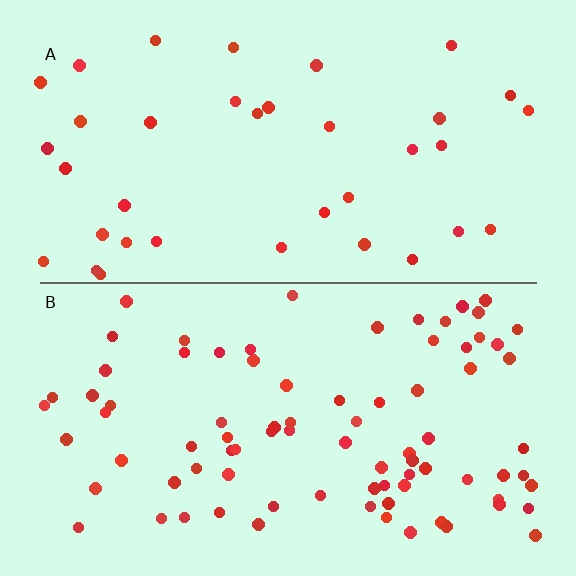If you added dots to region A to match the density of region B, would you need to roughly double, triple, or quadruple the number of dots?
Approximately double.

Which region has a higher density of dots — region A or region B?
B (the bottom).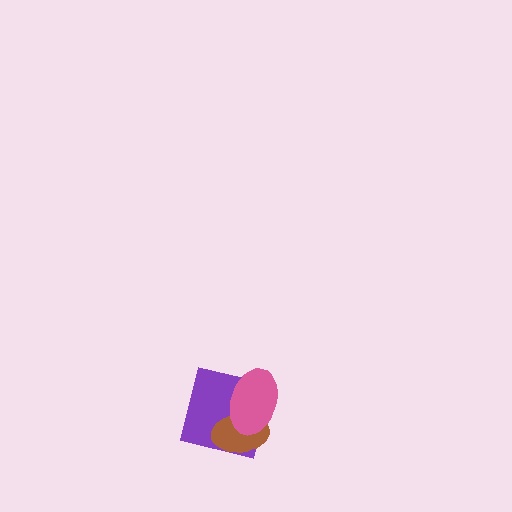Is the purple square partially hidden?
Yes, it is partially covered by another shape.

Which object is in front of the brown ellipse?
The pink ellipse is in front of the brown ellipse.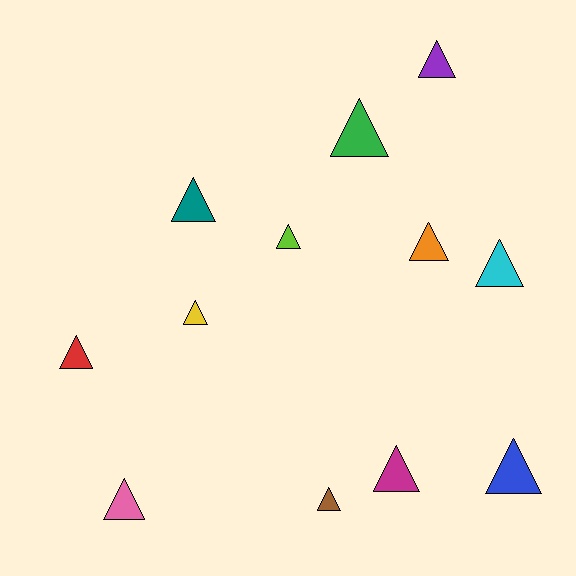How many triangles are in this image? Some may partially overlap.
There are 12 triangles.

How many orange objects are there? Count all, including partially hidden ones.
There is 1 orange object.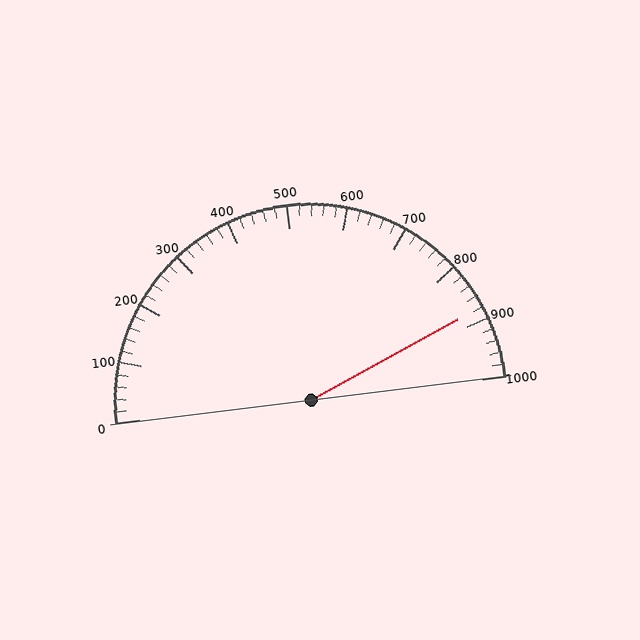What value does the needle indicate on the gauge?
The needle indicates approximately 880.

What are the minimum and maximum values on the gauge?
The gauge ranges from 0 to 1000.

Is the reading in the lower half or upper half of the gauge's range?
The reading is in the upper half of the range (0 to 1000).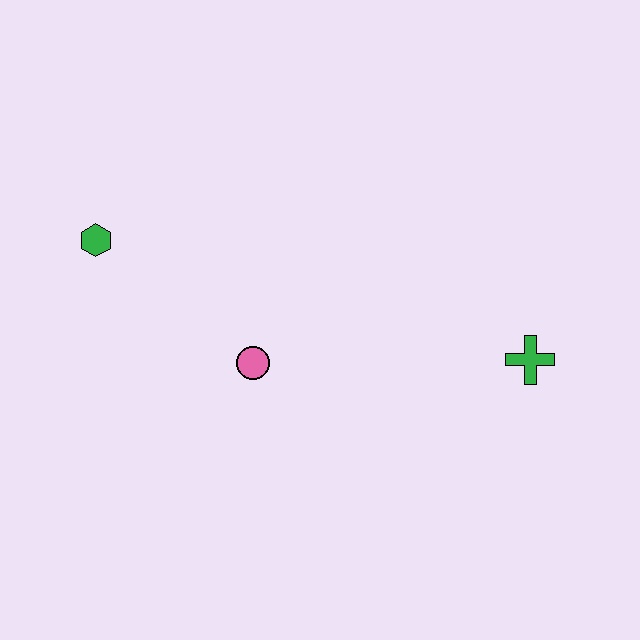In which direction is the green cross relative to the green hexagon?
The green cross is to the right of the green hexagon.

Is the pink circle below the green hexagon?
Yes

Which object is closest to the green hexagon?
The pink circle is closest to the green hexagon.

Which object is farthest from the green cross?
The green hexagon is farthest from the green cross.